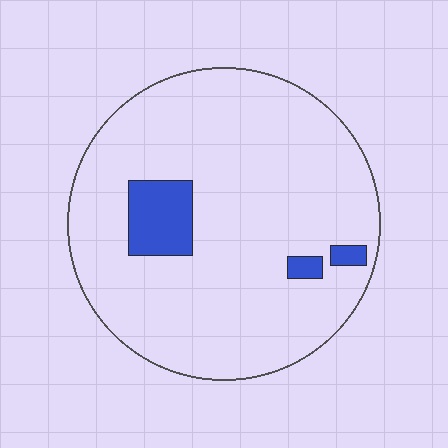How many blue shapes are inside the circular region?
3.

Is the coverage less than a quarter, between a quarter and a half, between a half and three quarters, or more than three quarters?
Less than a quarter.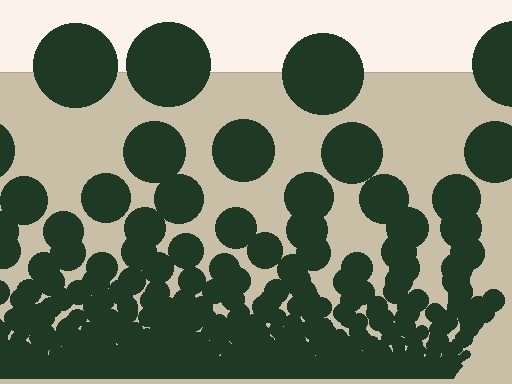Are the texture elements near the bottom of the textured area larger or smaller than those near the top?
Smaller. The gradient is inverted — elements near the bottom are smaller and denser.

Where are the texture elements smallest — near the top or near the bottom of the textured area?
Near the bottom.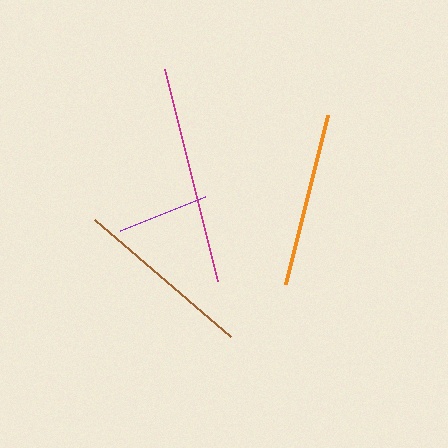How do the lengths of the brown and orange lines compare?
The brown and orange lines are approximately the same length.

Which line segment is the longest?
The magenta line is the longest at approximately 219 pixels.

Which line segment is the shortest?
The purple line is the shortest at approximately 92 pixels.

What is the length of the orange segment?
The orange segment is approximately 173 pixels long.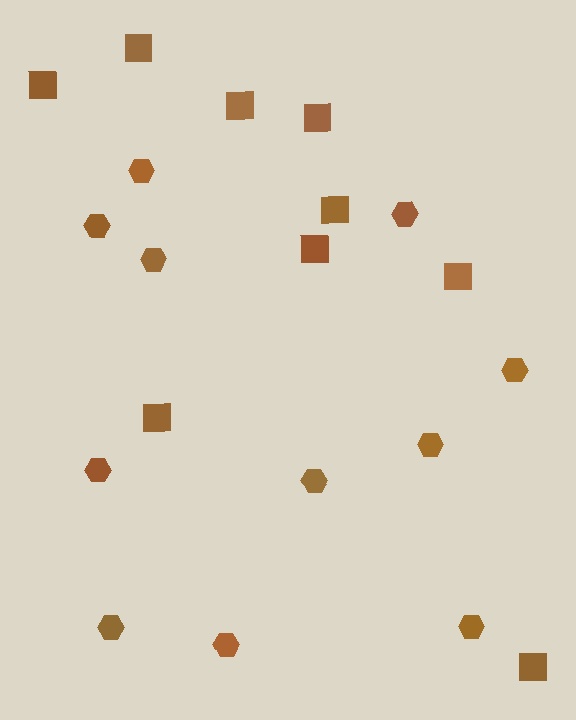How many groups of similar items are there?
There are 2 groups: one group of squares (9) and one group of hexagons (11).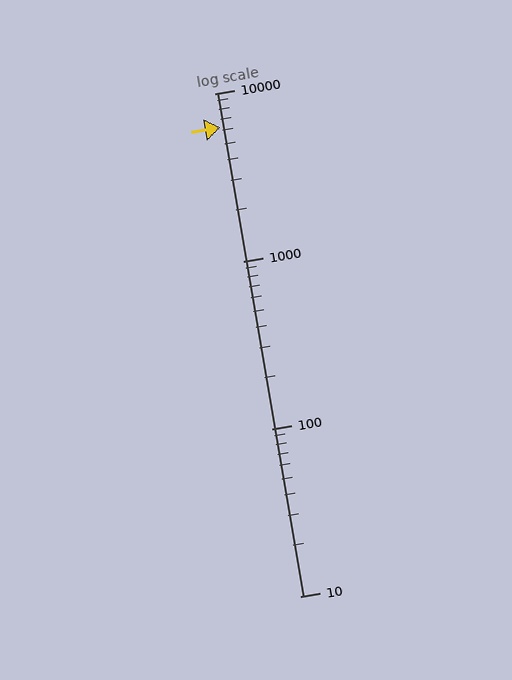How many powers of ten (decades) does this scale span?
The scale spans 3 decades, from 10 to 10000.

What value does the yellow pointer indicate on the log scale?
The pointer indicates approximately 6300.